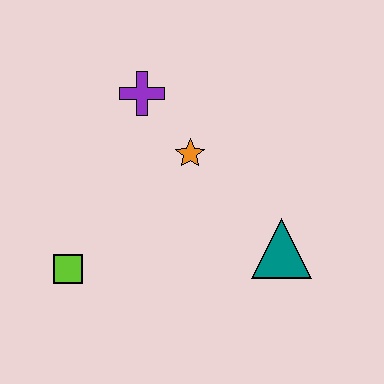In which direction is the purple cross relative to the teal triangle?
The purple cross is above the teal triangle.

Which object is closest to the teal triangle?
The orange star is closest to the teal triangle.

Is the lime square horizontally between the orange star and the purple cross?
No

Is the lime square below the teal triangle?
Yes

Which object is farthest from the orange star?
The lime square is farthest from the orange star.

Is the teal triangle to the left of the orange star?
No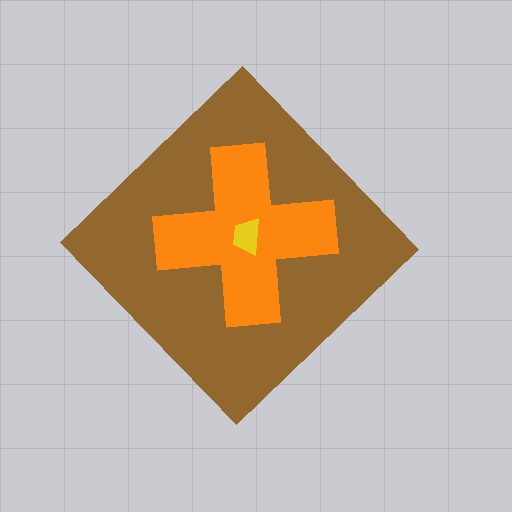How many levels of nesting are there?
3.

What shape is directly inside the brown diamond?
The orange cross.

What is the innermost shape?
The yellow trapezoid.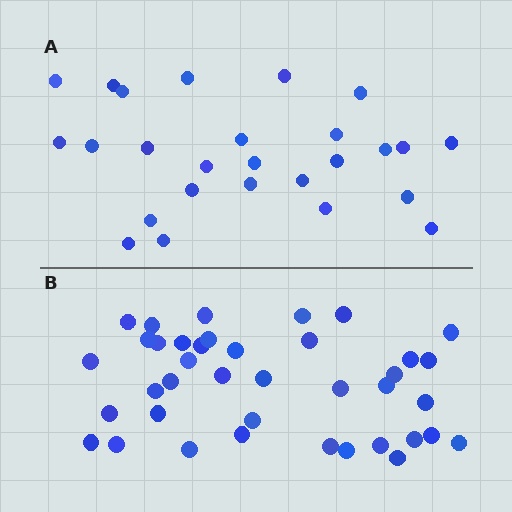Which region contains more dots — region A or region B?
Region B (the bottom region) has more dots.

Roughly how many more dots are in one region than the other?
Region B has approximately 15 more dots than region A.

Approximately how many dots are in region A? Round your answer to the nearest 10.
About 30 dots. (The exact count is 26, which rounds to 30.)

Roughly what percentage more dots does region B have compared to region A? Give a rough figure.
About 50% more.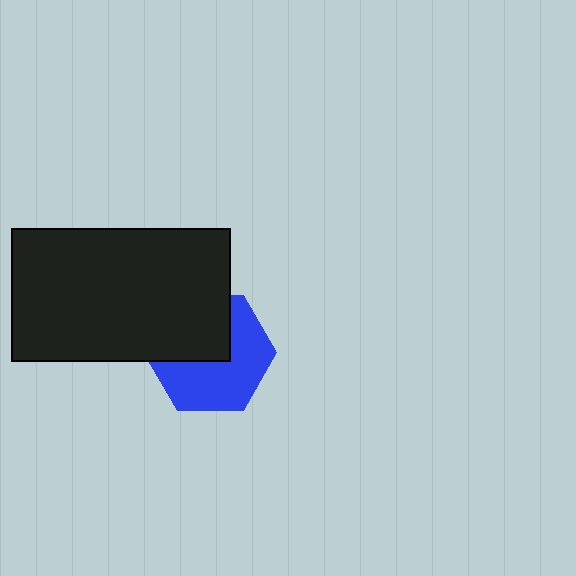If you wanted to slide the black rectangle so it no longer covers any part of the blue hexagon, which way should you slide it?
Slide it up — that is the most direct way to separate the two shapes.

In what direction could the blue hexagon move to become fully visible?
The blue hexagon could move down. That would shift it out from behind the black rectangle entirely.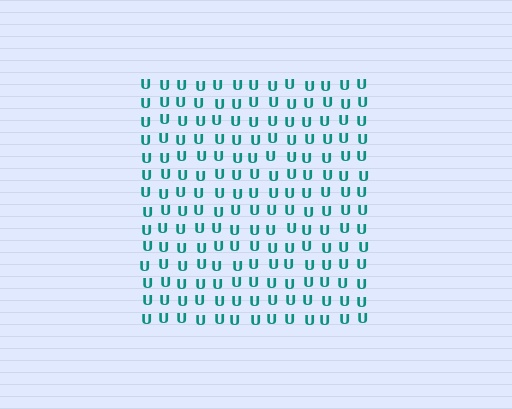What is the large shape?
The large shape is a square.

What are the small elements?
The small elements are letter U's.